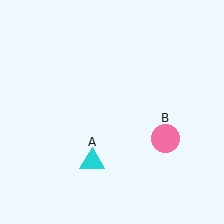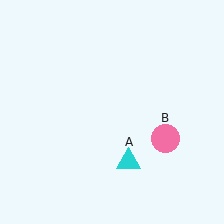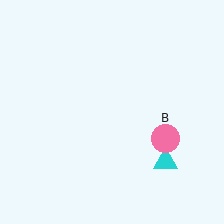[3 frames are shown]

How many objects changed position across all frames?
1 object changed position: cyan triangle (object A).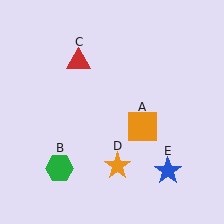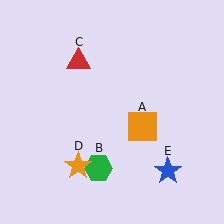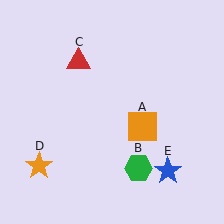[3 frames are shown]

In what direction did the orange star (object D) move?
The orange star (object D) moved left.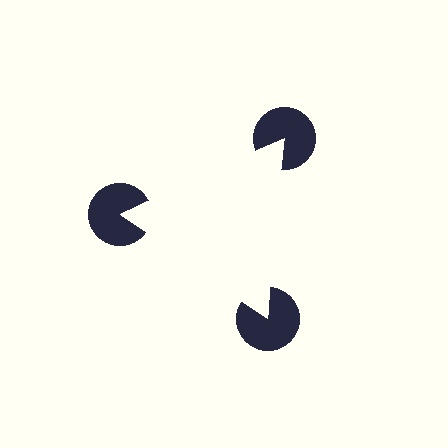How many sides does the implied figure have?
3 sides.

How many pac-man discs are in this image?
There are 3 — one at each vertex of the illusory triangle.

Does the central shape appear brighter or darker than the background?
It typically appears slightly brighter than the background, even though no actual brightness change is drawn.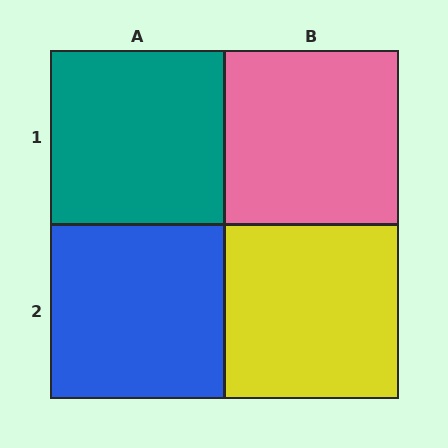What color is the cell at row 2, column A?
Blue.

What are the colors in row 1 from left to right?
Teal, pink.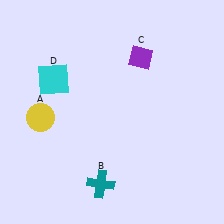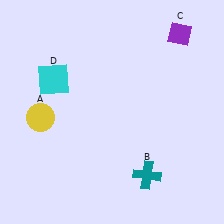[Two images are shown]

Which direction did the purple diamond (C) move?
The purple diamond (C) moved right.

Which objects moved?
The objects that moved are: the teal cross (B), the purple diamond (C).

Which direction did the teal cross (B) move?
The teal cross (B) moved right.